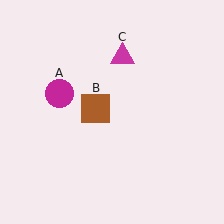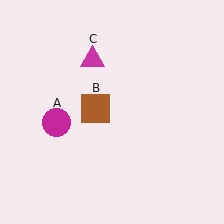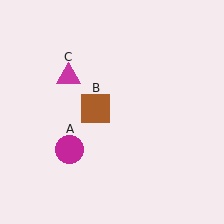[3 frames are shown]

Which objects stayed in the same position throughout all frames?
Brown square (object B) remained stationary.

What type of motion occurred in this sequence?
The magenta circle (object A), magenta triangle (object C) rotated counterclockwise around the center of the scene.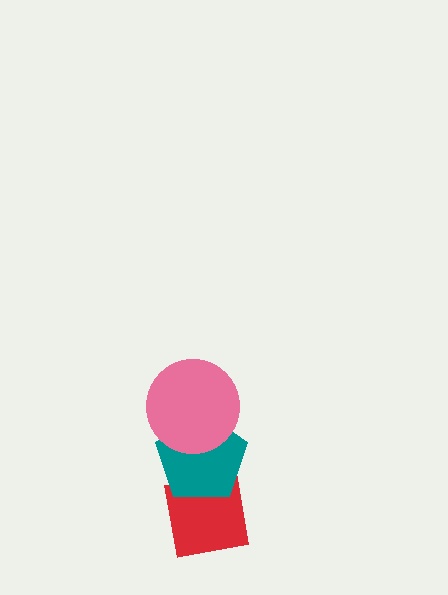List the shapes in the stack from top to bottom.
From top to bottom: the pink circle, the teal pentagon, the red square.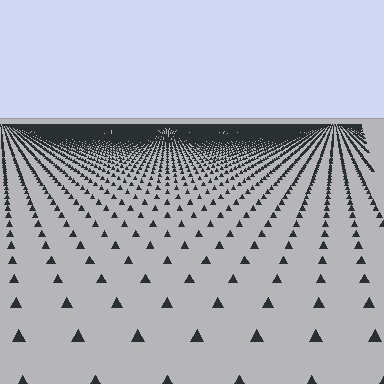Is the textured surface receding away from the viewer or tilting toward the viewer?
The surface is receding away from the viewer. Texture elements get smaller and denser toward the top.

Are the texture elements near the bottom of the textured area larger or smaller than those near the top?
Larger. Near the bottom, elements are closer to the viewer and appear at a bigger on-screen size.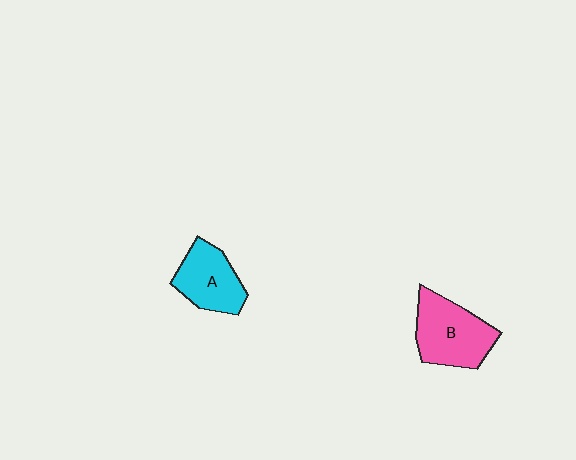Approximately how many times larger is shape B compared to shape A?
Approximately 1.2 times.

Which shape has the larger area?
Shape B (pink).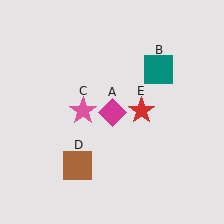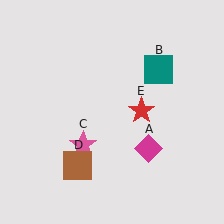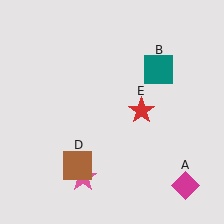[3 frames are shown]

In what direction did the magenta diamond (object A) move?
The magenta diamond (object A) moved down and to the right.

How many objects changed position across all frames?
2 objects changed position: magenta diamond (object A), pink star (object C).